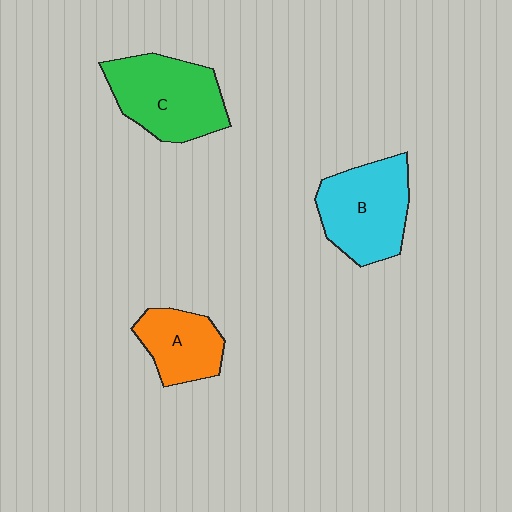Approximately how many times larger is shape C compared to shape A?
Approximately 1.6 times.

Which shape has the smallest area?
Shape A (orange).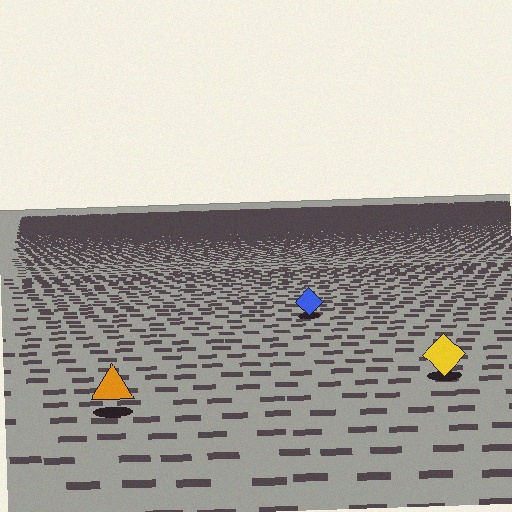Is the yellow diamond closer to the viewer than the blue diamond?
Yes. The yellow diamond is closer — you can tell from the texture gradient: the ground texture is coarser near it.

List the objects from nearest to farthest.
From nearest to farthest: the orange triangle, the yellow diamond, the blue diamond.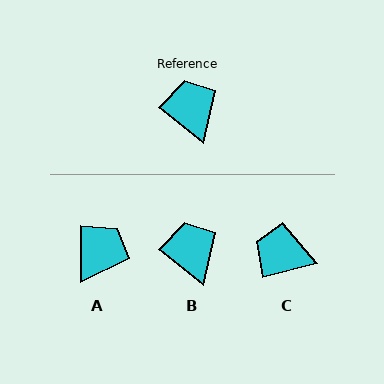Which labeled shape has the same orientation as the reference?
B.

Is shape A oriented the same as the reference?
No, it is off by about 51 degrees.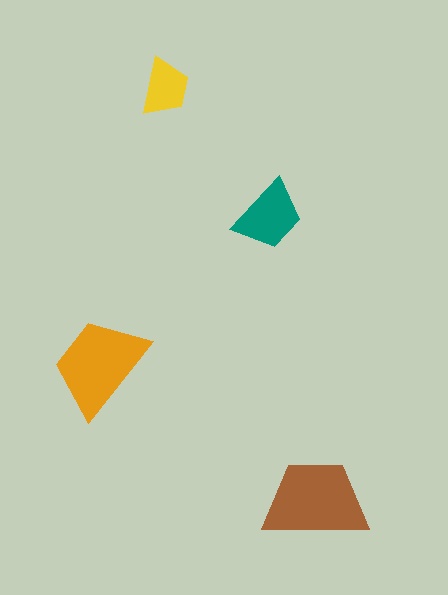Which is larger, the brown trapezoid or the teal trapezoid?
The brown one.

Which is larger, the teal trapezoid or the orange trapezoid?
The orange one.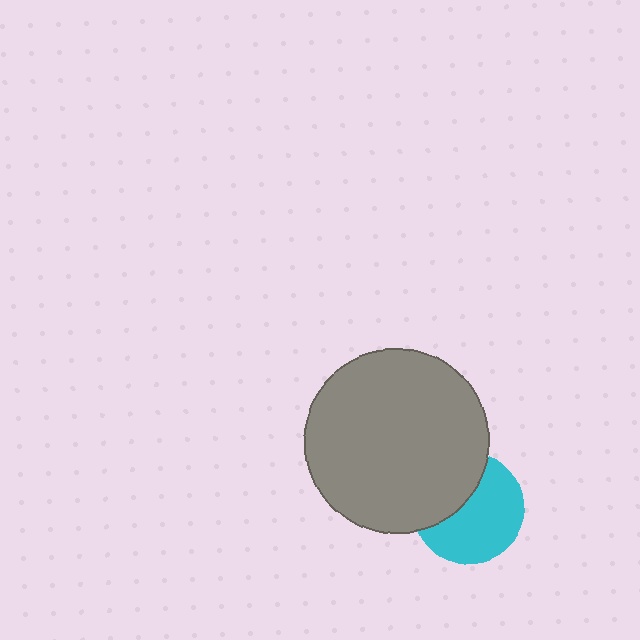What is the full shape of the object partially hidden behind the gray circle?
The partially hidden object is a cyan circle.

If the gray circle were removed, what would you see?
You would see the complete cyan circle.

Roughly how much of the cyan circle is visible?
About half of it is visible (roughly 62%).